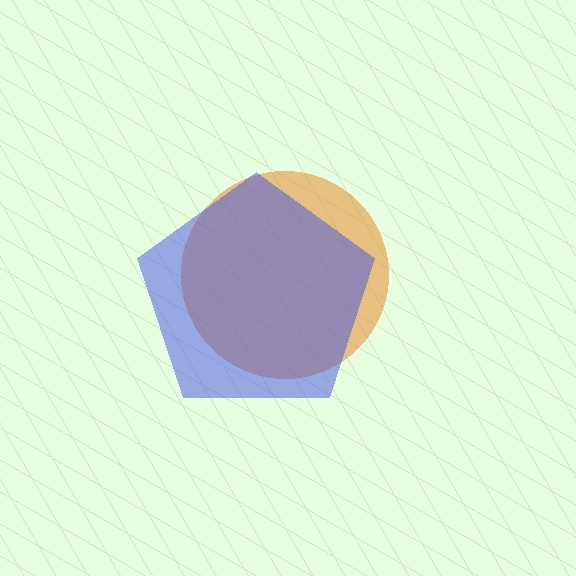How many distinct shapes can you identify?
There are 2 distinct shapes: an orange circle, a blue pentagon.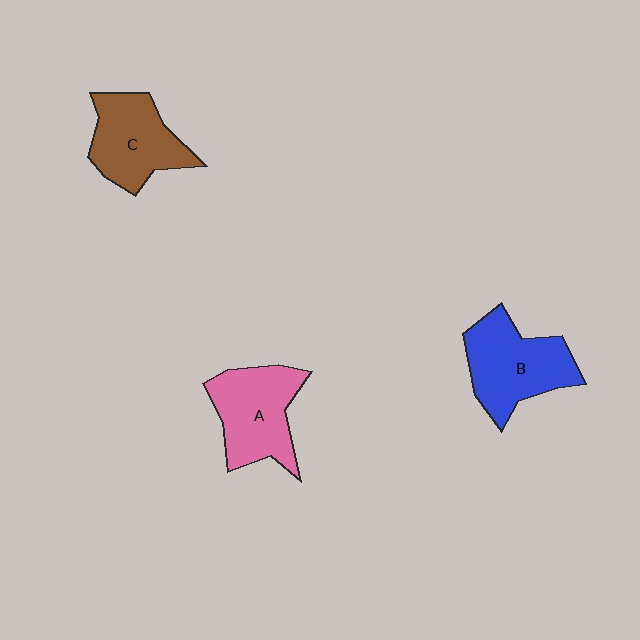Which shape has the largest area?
Shape B (blue).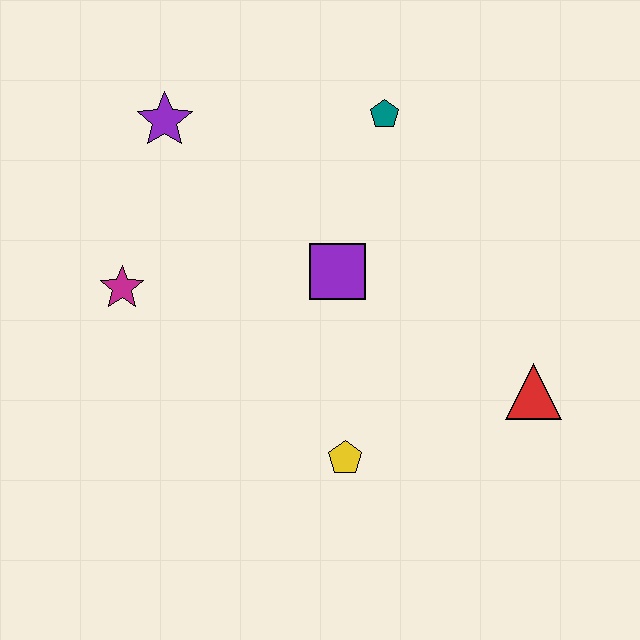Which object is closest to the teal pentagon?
The purple square is closest to the teal pentagon.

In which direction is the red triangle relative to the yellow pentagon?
The red triangle is to the right of the yellow pentagon.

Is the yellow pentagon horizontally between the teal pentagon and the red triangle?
No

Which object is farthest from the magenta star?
The red triangle is farthest from the magenta star.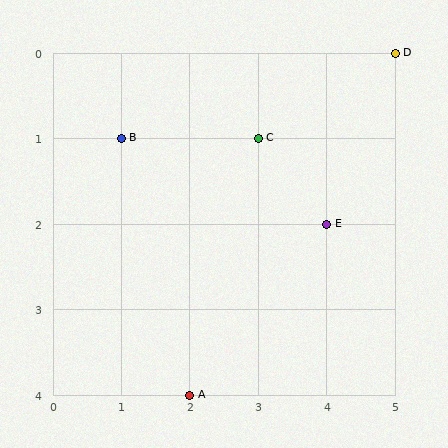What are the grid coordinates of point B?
Point B is at grid coordinates (1, 1).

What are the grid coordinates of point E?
Point E is at grid coordinates (4, 2).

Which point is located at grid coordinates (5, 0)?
Point D is at (5, 0).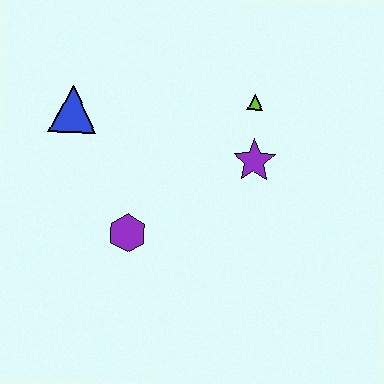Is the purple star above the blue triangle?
No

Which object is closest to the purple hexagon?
The blue triangle is closest to the purple hexagon.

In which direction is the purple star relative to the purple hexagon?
The purple star is to the right of the purple hexagon.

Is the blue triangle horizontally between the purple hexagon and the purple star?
No